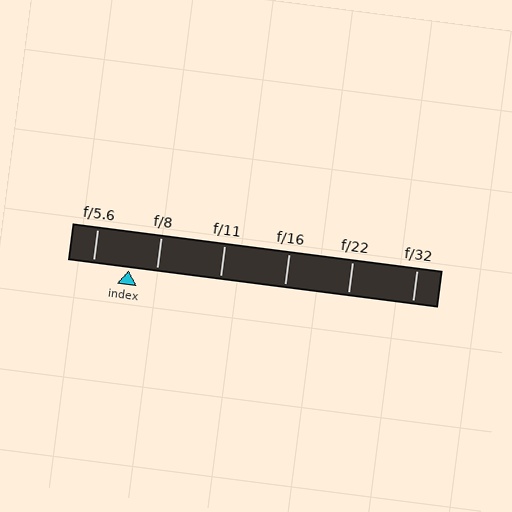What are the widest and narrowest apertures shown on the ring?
The widest aperture shown is f/5.6 and the narrowest is f/32.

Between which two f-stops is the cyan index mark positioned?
The index mark is between f/5.6 and f/8.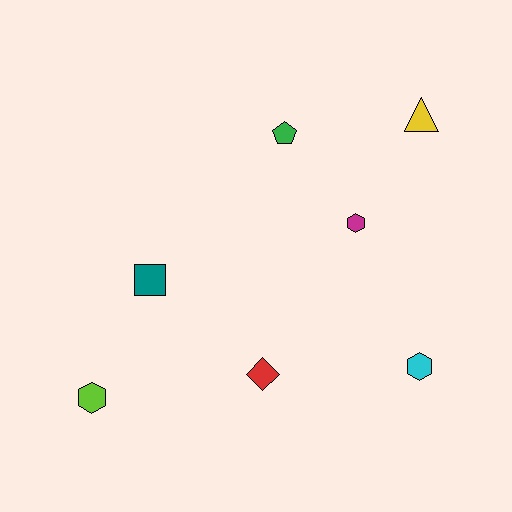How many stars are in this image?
There are no stars.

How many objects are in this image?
There are 7 objects.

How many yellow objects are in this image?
There is 1 yellow object.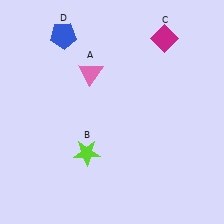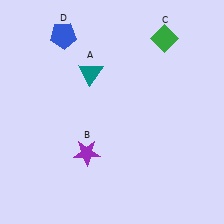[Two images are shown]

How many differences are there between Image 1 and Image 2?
There are 3 differences between the two images.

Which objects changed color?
A changed from pink to teal. B changed from lime to purple. C changed from magenta to green.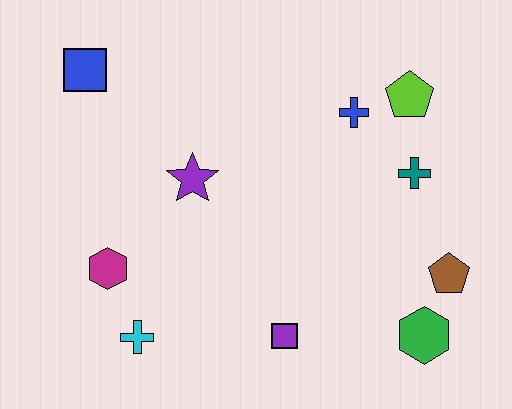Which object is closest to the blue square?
The purple star is closest to the blue square.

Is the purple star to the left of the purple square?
Yes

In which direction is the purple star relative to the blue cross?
The purple star is to the left of the blue cross.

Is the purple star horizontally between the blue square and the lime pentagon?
Yes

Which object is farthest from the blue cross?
The cyan cross is farthest from the blue cross.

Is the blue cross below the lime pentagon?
Yes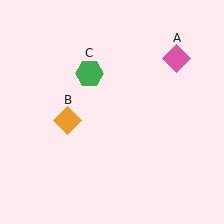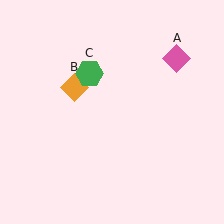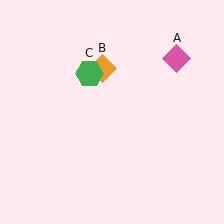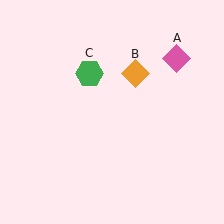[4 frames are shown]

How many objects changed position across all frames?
1 object changed position: orange diamond (object B).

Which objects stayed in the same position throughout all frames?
Pink diamond (object A) and green hexagon (object C) remained stationary.